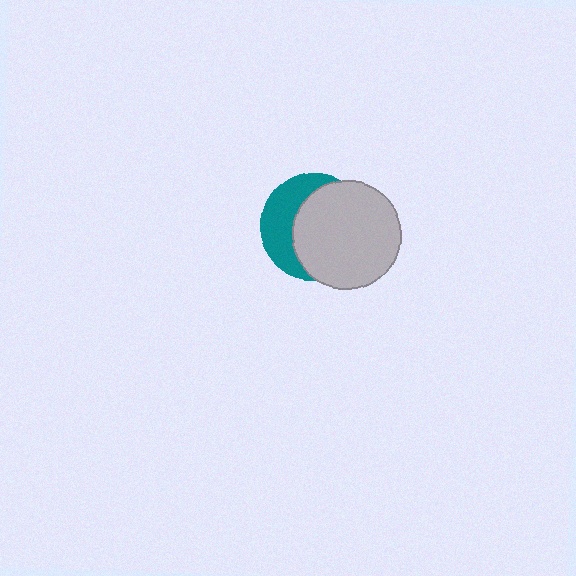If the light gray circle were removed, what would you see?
You would see the complete teal circle.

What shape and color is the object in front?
The object in front is a light gray circle.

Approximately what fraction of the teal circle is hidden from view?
Roughly 62% of the teal circle is hidden behind the light gray circle.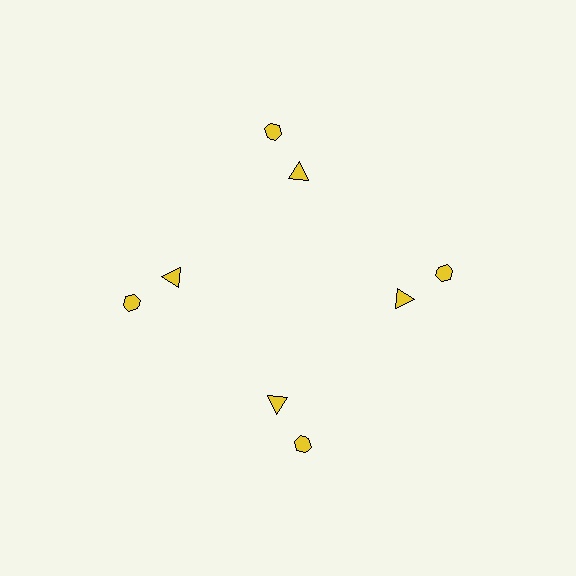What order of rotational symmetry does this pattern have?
This pattern has 4-fold rotational symmetry.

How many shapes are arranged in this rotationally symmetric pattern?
There are 8 shapes, arranged in 4 groups of 2.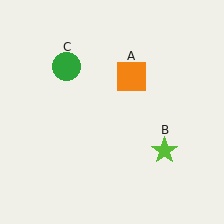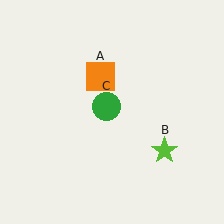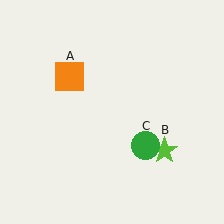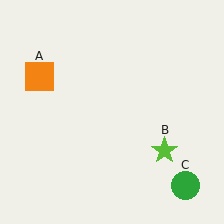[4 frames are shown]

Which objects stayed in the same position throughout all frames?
Lime star (object B) remained stationary.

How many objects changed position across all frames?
2 objects changed position: orange square (object A), green circle (object C).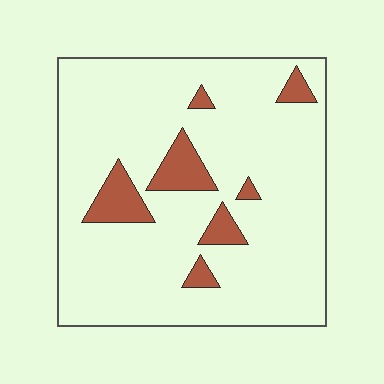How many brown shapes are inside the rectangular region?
7.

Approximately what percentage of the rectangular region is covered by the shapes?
Approximately 10%.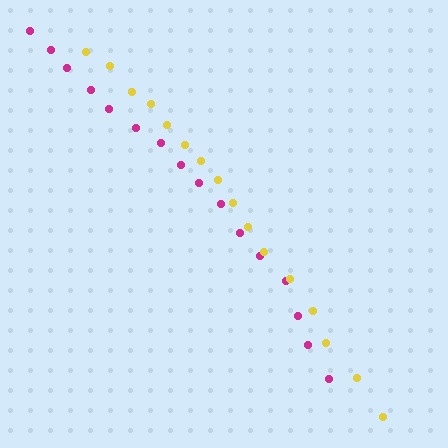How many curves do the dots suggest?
There are 2 distinct paths.